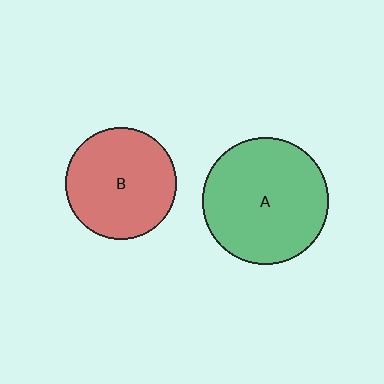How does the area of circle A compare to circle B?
Approximately 1.3 times.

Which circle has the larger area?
Circle A (green).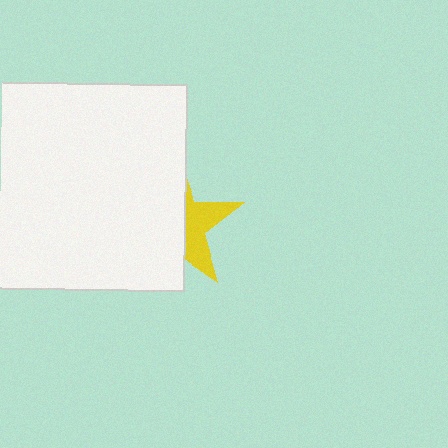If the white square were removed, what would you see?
You would see the complete yellow star.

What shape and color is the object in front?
The object in front is a white square.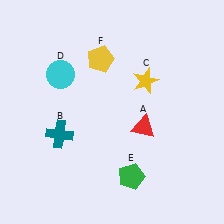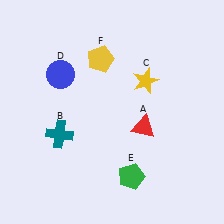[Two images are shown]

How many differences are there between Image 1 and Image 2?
There is 1 difference between the two images.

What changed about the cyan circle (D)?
In Image 1, D is cyan. In Image 2, it changed to blue.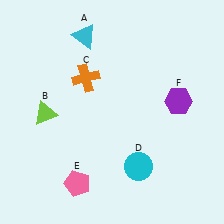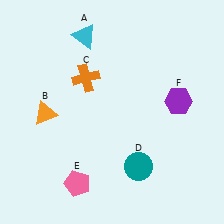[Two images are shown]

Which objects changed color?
B changed from lime to orange. D changed from cyan to teal.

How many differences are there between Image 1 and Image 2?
There are 2 differences between the two images.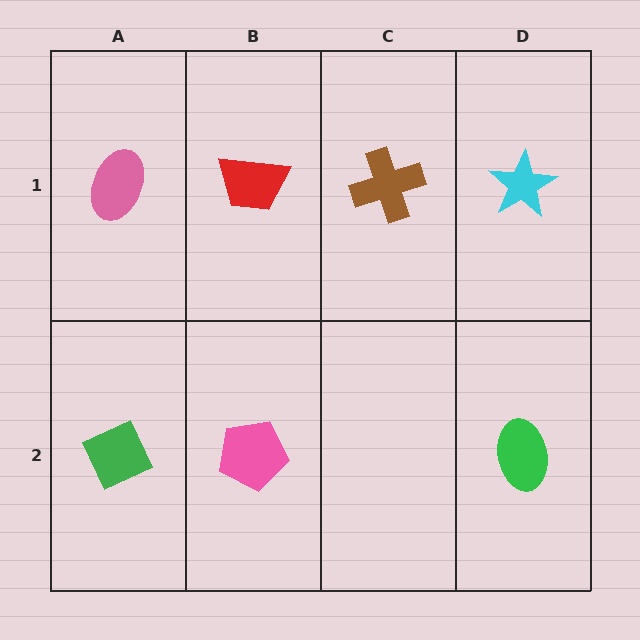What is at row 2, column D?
A green ellipse.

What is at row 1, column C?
A brown cross.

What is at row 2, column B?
A pink pentagon.